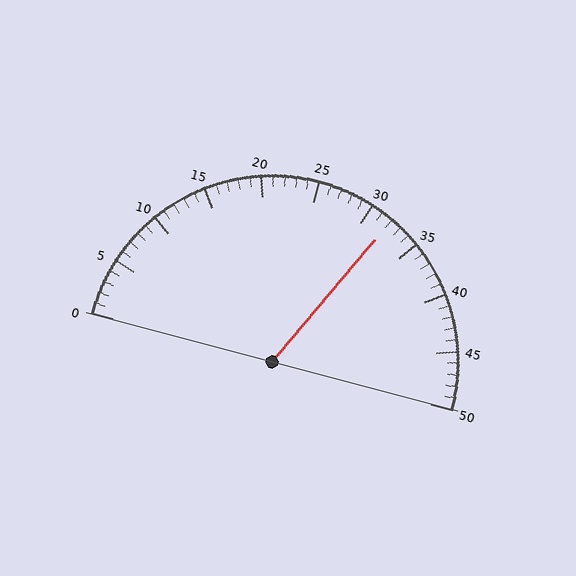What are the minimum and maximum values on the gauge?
The gauge ranges from 0 to 50.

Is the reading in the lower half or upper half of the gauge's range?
The reading is in the upper half of the range (0 to 50).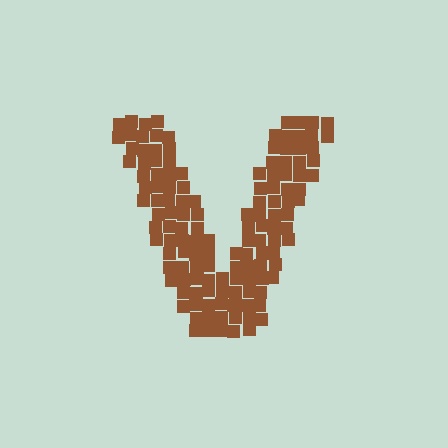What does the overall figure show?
The overall figure shows the letter V.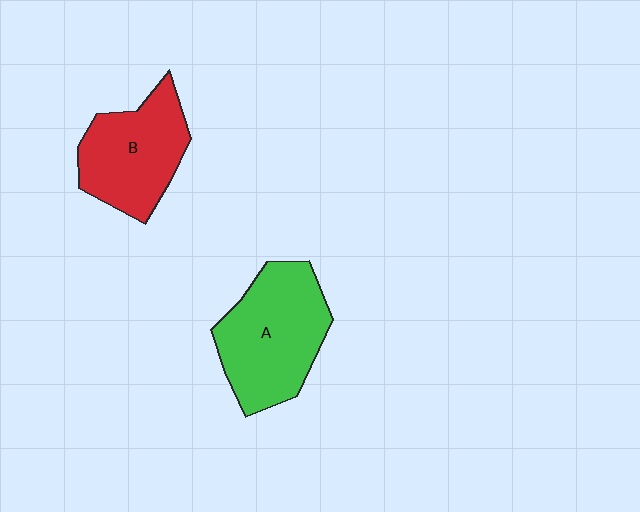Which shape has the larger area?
Shape A (green).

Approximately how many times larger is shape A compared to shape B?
Approximately 1.2 times.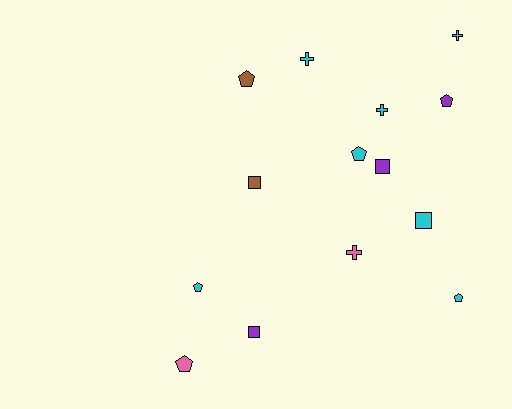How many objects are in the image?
There are 14 objects.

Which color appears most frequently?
Cyan, with 7 objects.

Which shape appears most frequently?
Pentagon, with 6 objects.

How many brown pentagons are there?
There is 1 brown pentagon.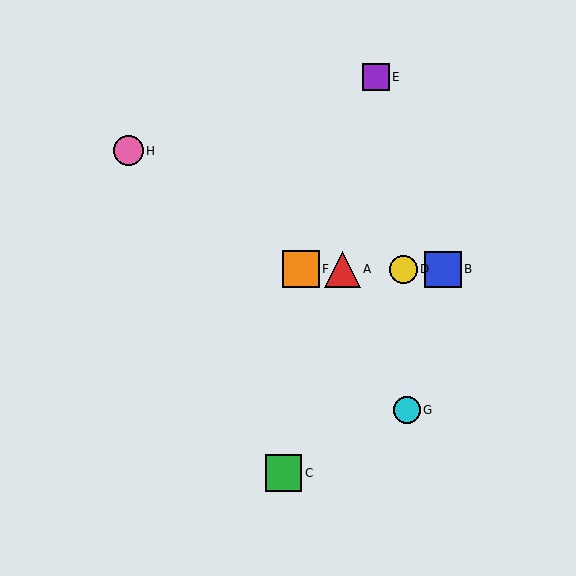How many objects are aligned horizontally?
4 objects (A, B, D, F) are aligned horizontally.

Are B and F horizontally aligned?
Yes, both are at y≈269.